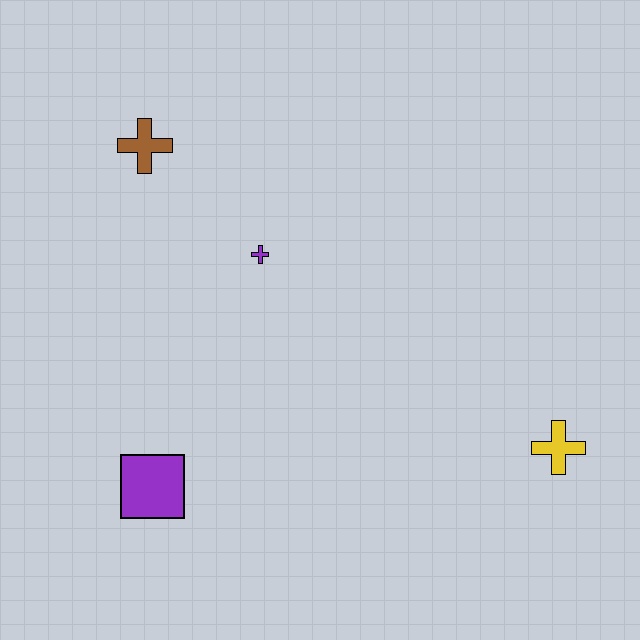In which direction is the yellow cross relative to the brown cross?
The yellow cross is to the right of the brown cross.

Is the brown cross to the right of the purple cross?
No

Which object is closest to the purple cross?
The brown cross is closest to the purple cross.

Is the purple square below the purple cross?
Yes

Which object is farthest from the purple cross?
The yellow cross is farthest from the purple cross.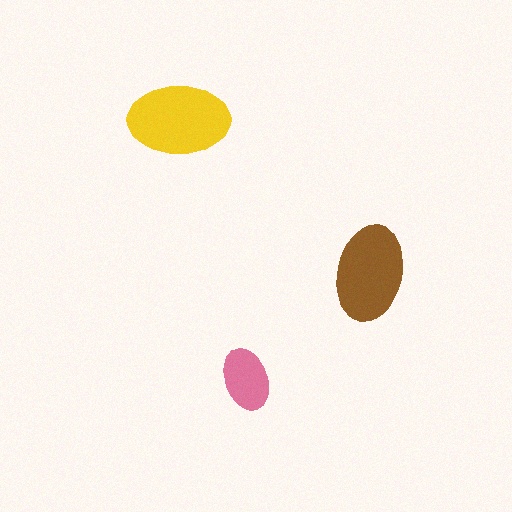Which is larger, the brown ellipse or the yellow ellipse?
The yellow one.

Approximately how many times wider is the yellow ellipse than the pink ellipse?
About 1.5 times wider.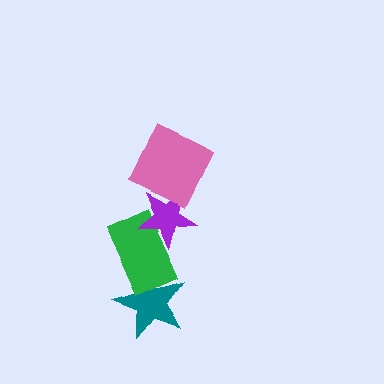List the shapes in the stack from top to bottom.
From top to bottom: the pink square, the purple star, the green rectangle, the teal star.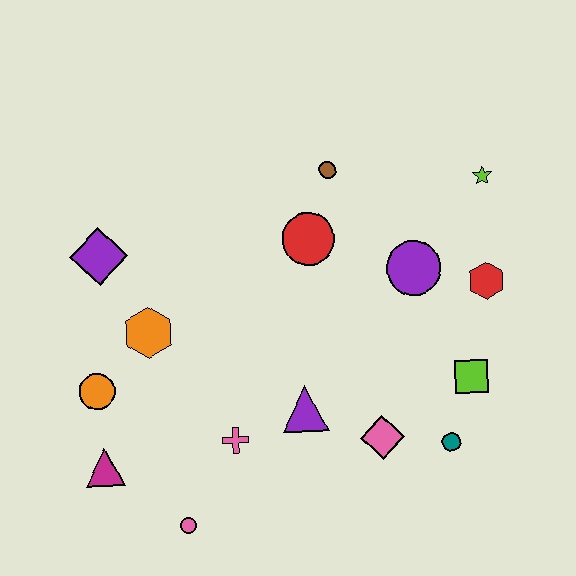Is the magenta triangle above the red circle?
No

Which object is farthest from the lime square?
The purple diamond is farthest from the lime square.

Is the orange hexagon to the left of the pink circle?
Yes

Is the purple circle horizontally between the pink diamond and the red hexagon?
Yes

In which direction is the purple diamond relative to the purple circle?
The purple diamond is to the left of the purple circle.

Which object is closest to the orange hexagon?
The orange circle is closest to the orange hexagon.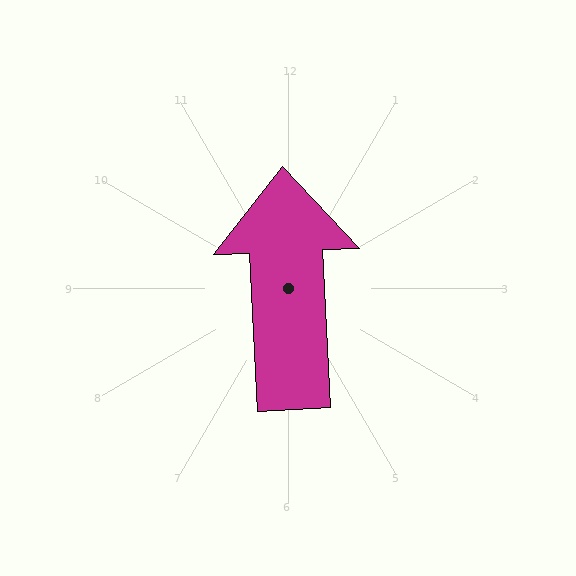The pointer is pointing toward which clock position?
Roughly 12 o'clock.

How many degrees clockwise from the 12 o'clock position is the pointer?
Approximately 357 degrees.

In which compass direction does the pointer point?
North.